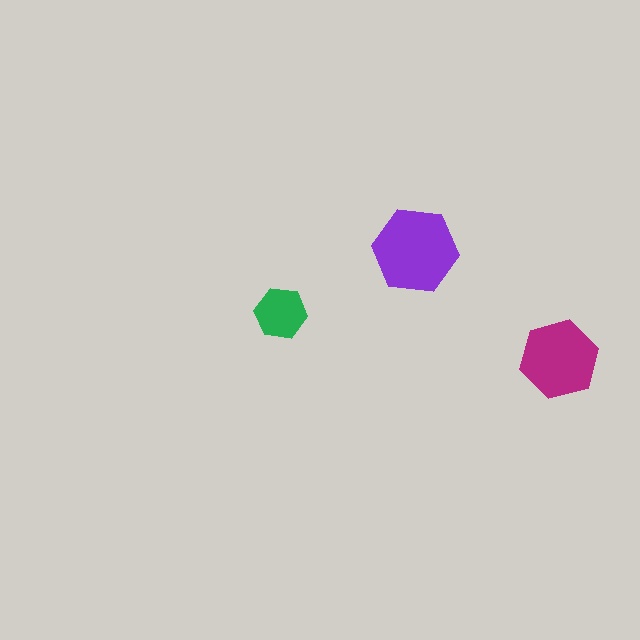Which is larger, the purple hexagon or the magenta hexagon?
The purple one.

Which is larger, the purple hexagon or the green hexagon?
The purple one.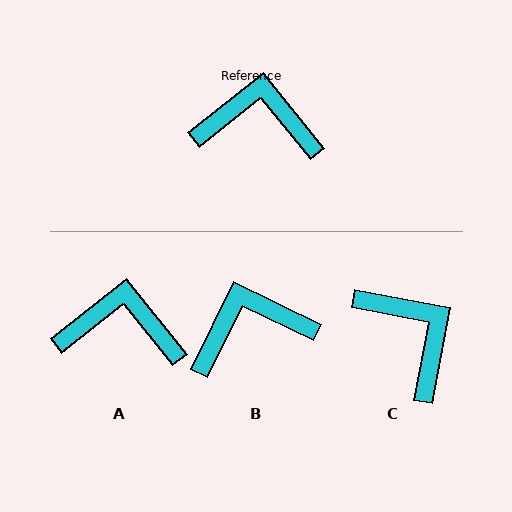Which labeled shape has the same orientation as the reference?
A.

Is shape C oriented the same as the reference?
No, it is off by about 49 degrees.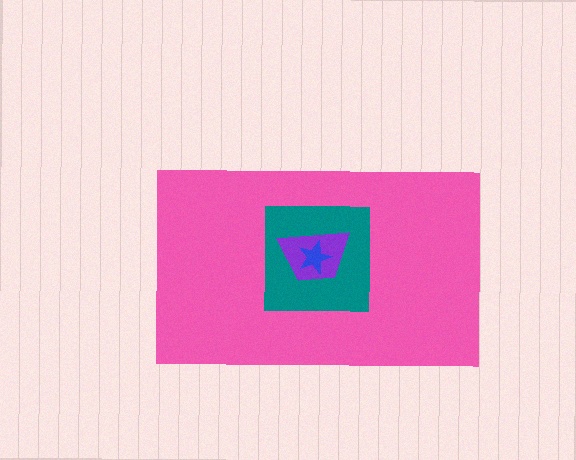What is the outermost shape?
The pink rectangle.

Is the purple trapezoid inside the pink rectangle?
Yes.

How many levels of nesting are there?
4.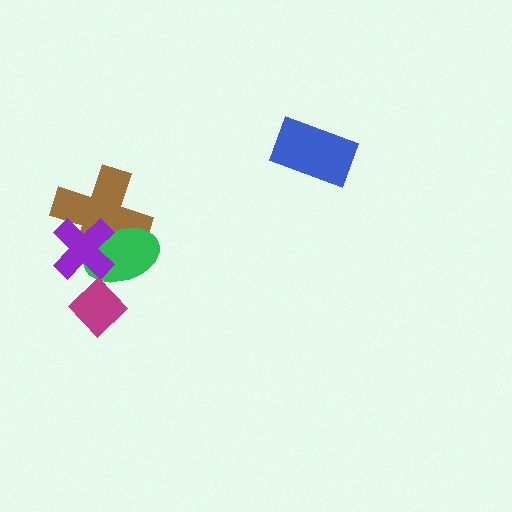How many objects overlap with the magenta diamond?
1 object overlaps with the magenta diamond.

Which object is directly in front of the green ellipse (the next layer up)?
The purple cross is directly in front of the green ellipse.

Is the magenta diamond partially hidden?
No, no other shape covers it.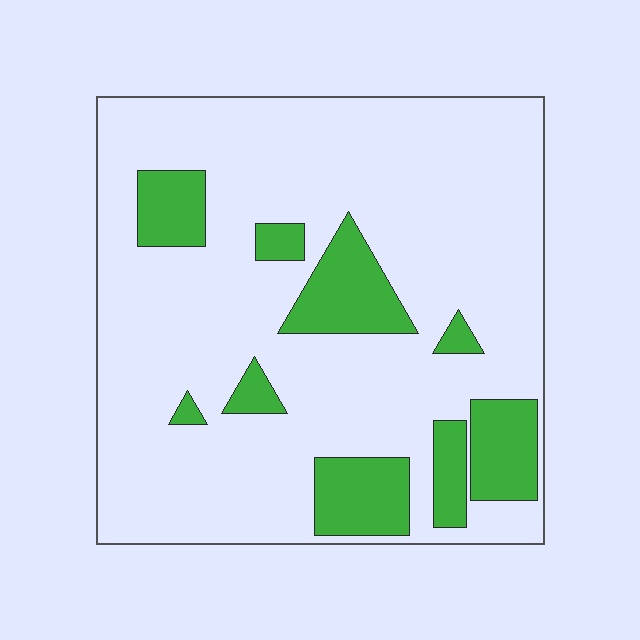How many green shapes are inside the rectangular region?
9.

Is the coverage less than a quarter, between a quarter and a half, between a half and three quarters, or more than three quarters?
Less than a quarter.